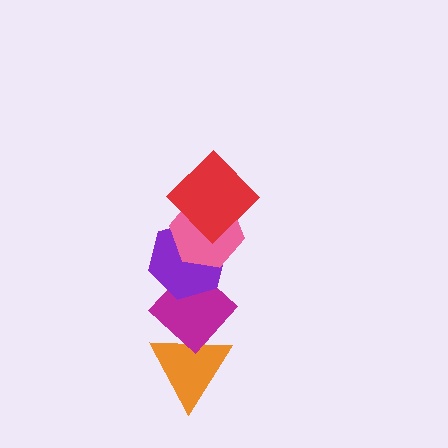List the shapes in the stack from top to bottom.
From top to bottom: the red diamond, the pink hexagon, the purple hexagon, the magenta diamond, the orange triangle.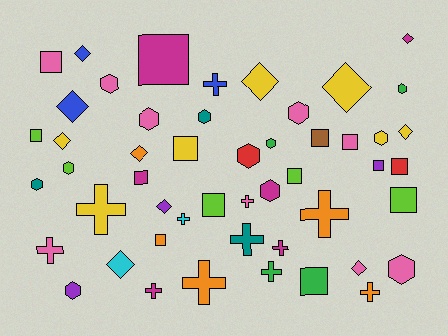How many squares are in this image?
There are 14 squares.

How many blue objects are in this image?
There are 3 blue objects.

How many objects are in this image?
There are 50 objects.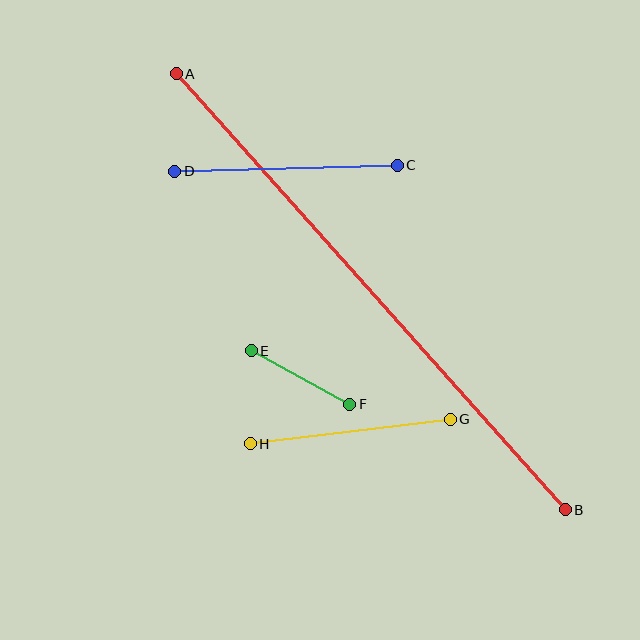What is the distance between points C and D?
The distance is approximately 222 pixels.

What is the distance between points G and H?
The distance is approximately 201 pixels.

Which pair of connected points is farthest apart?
Points A and B are farthest apart.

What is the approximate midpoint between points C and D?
The midpoint is at approximately (286, 168) pixels.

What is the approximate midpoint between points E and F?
The midpoint is at approximately (301, 378) pixels.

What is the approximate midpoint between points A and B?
The midpoint is at approximately (371, 292) pixels.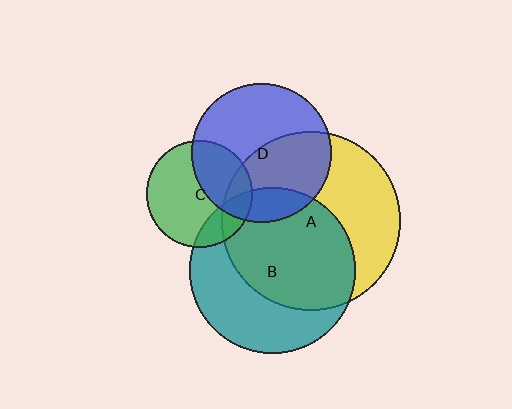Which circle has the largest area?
Circle A (yellow).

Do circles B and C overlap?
Yes.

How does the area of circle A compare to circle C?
Approximately 2.8 times.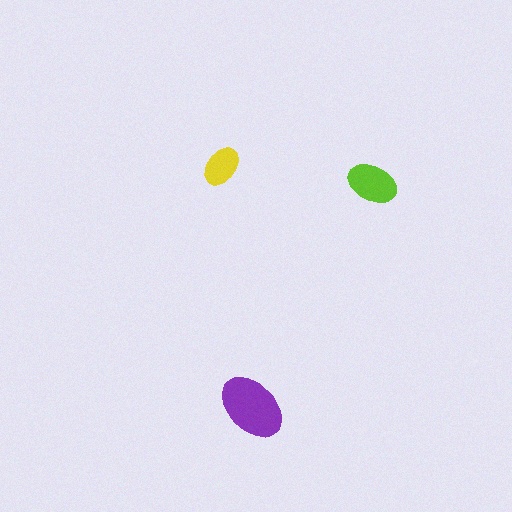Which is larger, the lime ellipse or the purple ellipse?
The purple one.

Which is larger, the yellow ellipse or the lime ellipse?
The lime one.